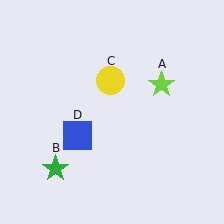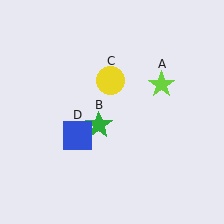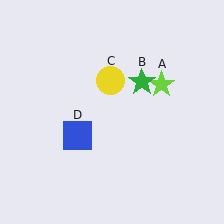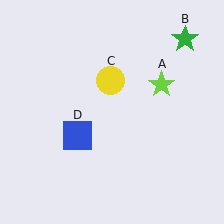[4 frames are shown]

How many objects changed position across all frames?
1 object changed position: green star (object B).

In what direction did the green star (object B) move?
The green star (object B) moved up and to the right.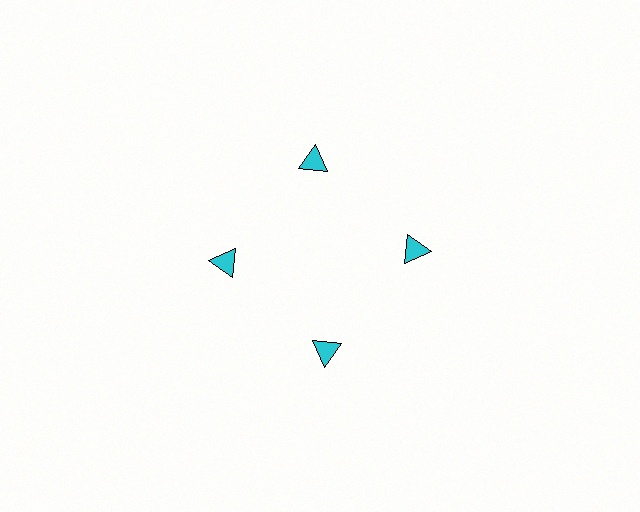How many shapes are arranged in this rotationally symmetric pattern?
There are 4 shapes, arranged in 4 groups of 1.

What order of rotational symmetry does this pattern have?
This pattern has 4-fold rotational symmetry.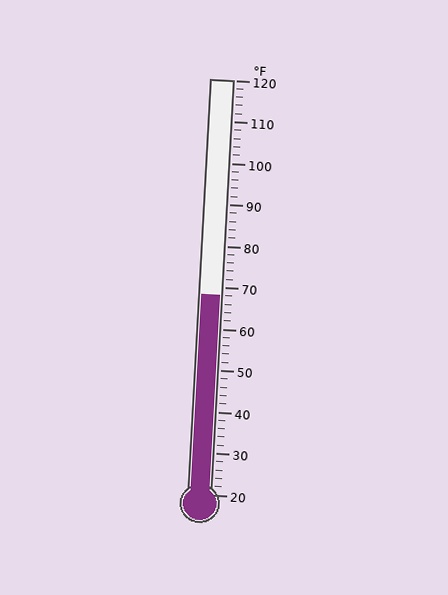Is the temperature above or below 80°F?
The temperature is below 80°F.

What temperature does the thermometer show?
The thermometer shows approximately 68°F.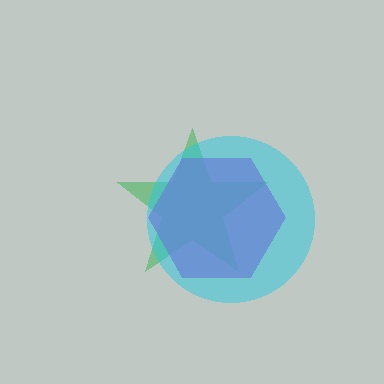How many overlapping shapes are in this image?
There are 3 overlapping shapes in the image.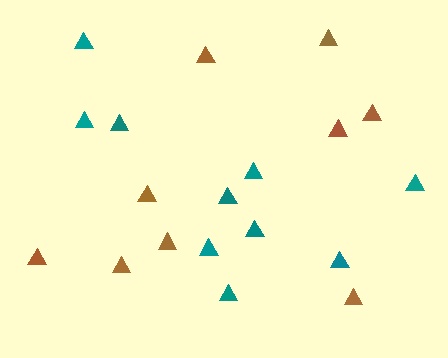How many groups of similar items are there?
There are 2 groups: one group of teal triangles (10) and one group of brown triangles (9).